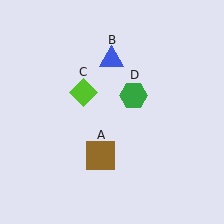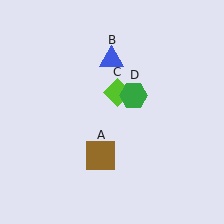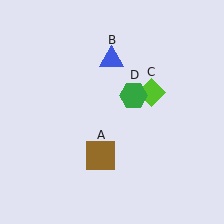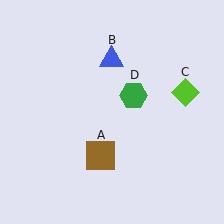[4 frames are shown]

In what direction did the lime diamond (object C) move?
The lime diamond (object C) moved right.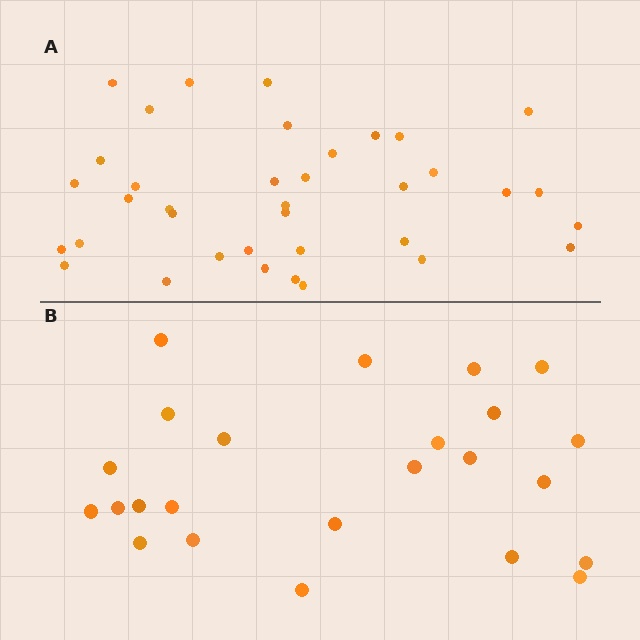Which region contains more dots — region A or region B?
Region A (the top region) has more dots.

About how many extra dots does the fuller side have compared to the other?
Region A has approximately 15 more dots than region B.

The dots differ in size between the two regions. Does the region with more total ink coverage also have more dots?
No. Region B has more total ink coverage because its dots are larger, but region A actually contains more individual dots. Total area can be misleading — the number of items is what matters here.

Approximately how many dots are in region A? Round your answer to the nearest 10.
About 40 dots. (The exact count is 37, which rounds to 40.)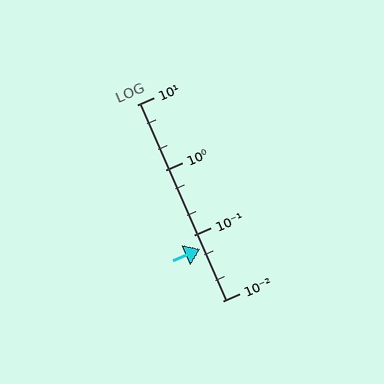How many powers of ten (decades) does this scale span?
The scale spans 3 decades, from 0.01 to 10.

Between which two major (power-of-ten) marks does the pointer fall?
The pointer is between 0.01 and 0.1.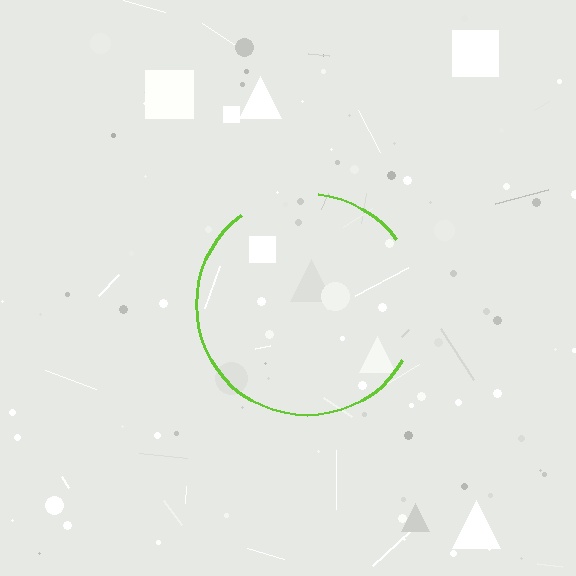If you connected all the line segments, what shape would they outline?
They would outline a circle.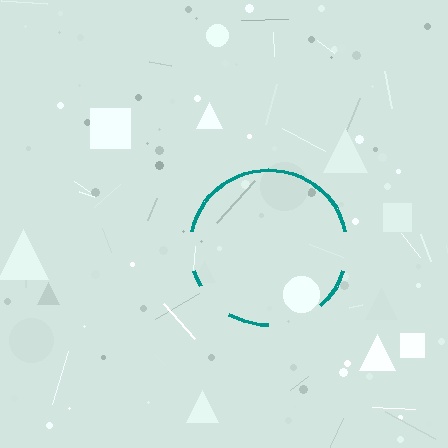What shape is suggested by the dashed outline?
The dashed outline suggests a circle.